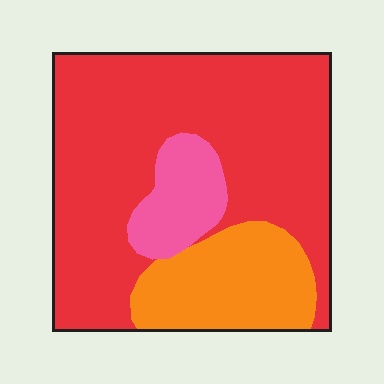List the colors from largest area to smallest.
From largest to smallest: red, orange, pink.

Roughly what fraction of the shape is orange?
Orange takes up less than a quarter of the shape.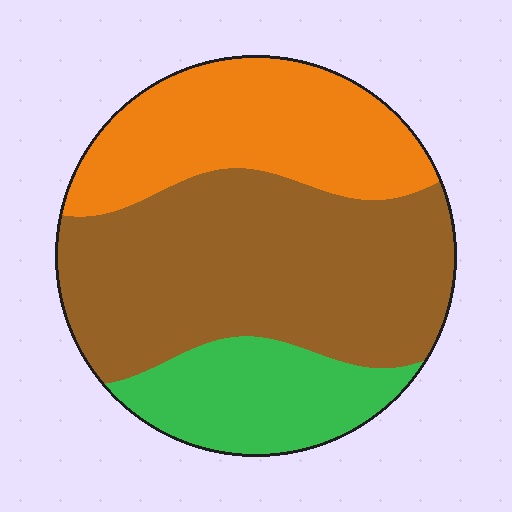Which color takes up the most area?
Brown, at roughly 50%.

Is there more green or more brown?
Brown.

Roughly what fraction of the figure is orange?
Orange takes up about one third (1/3) of the figure.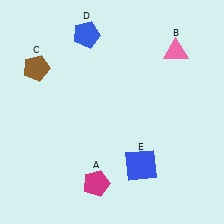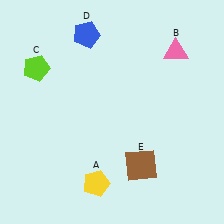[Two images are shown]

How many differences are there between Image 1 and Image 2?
There are 3 differences between the two images.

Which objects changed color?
A changed from magenta to yellow. C changed from brown to lime. E changed from blue to brown.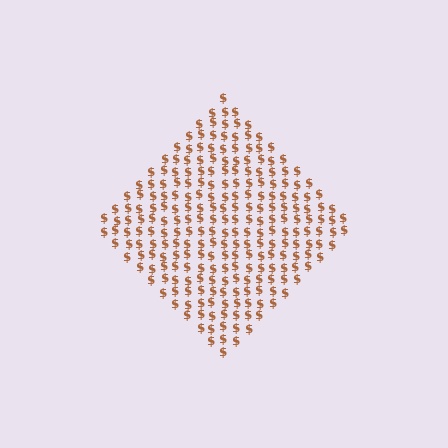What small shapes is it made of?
It is made of small dollar signs.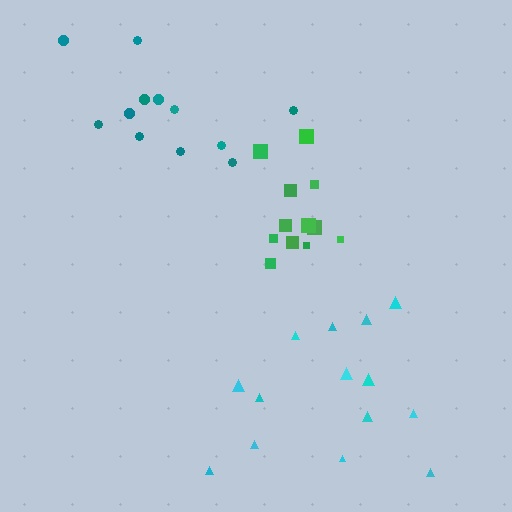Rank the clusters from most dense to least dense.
green, cyan, teal.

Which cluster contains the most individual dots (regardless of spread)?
Cyan (14).